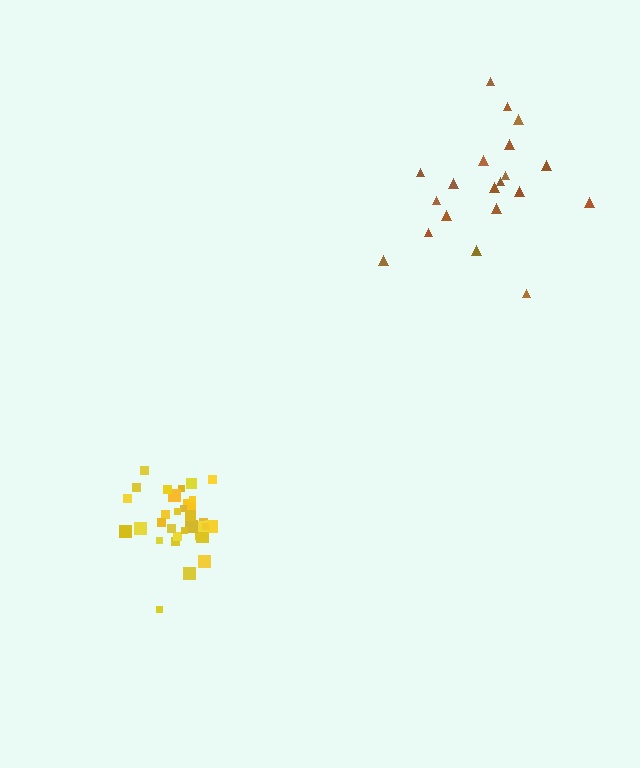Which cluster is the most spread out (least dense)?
Brown.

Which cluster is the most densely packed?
Yellow.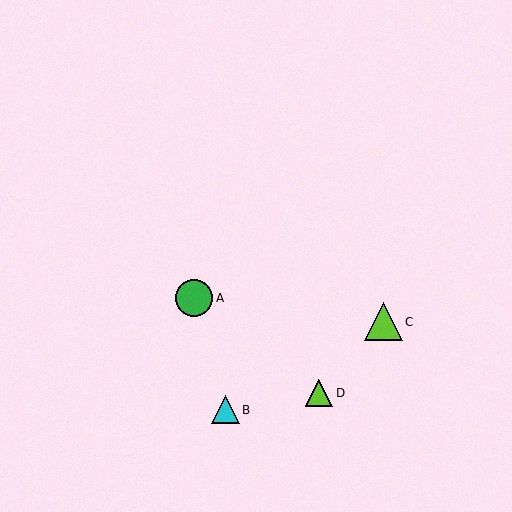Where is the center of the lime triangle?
The center of the lime triangle is at (383, 322).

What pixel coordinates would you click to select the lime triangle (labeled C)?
Click at (383, 322) to select the lime triangle C.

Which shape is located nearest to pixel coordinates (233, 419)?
The cyan triangle (labeled B) at (225, 410) is nearest to that location.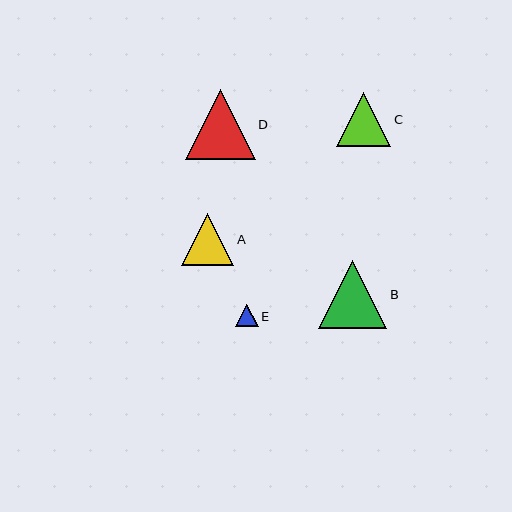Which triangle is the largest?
Triangle D is the largest with a size of approximately 70 pixels.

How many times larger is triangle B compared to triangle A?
Triangle B is approximately 1.3 times the size of triangle A.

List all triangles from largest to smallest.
From largest to smallest: D, B, C, A, E.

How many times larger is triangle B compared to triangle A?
Triangle B is approximately 1.3 times the size of triangle A.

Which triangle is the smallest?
Triangle E is the smallest with a size of approximately 22 pixels.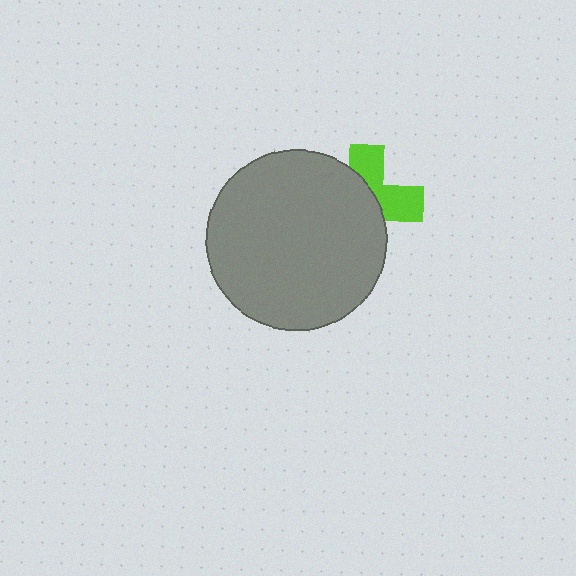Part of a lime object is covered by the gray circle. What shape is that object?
It is a cross.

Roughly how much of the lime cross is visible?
A small part of it is visible (roughly 40%).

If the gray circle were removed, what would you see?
You would see the complete lime cross.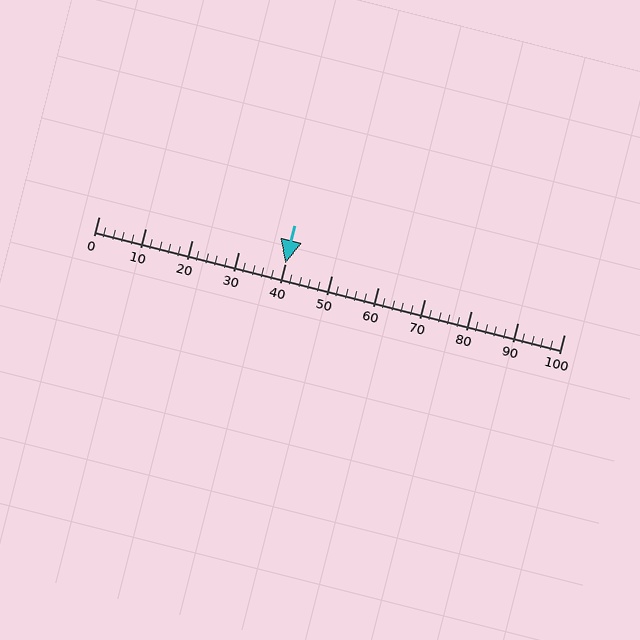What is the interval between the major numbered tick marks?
The major tick marks are spaced 10 units apart.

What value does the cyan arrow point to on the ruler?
The cyan arrow points to approximately 40.